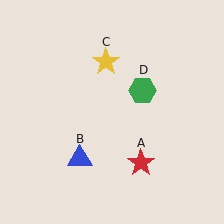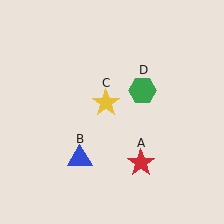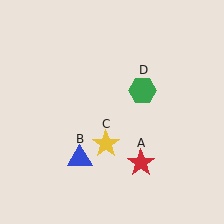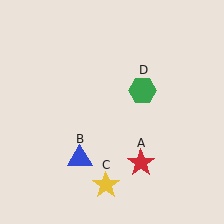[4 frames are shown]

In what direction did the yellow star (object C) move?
The yellow star (object C) moved down.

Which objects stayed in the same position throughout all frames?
Red star (object A) and blue triangle (object B) and green hexagon (object D) remained stationary.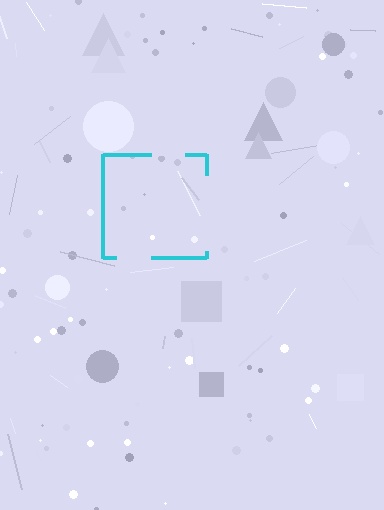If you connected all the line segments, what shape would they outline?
They would outline a square.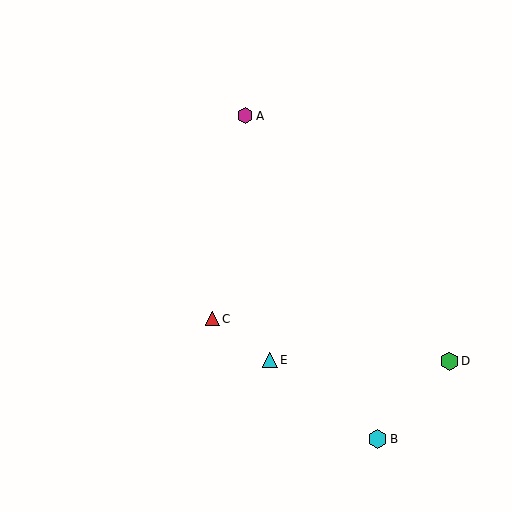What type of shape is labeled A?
Shape A is a magenta hexagon.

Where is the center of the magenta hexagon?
The center of the magenta hexagon is at (245, 116).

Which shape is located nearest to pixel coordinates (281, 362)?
The cyan triangle (labeled E) at (270, 360) is nearest to that location.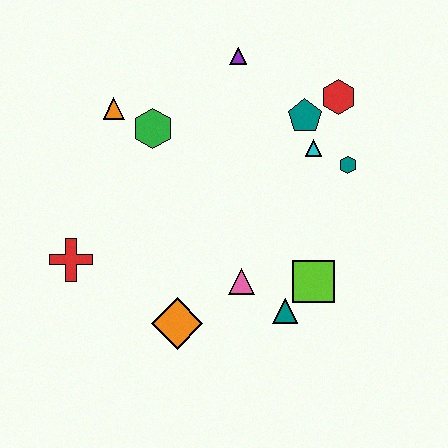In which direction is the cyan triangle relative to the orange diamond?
The cyan triangle is above the orange diamond.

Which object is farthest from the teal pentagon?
The red cross is farthest from the teal pentagon.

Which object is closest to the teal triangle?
The lime square is closest to the teal triangle.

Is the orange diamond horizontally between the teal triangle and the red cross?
Yes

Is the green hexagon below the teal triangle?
No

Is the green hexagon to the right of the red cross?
Yes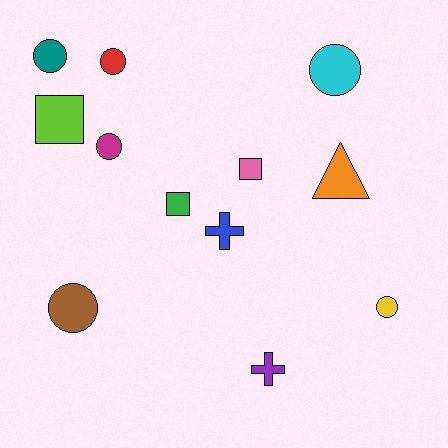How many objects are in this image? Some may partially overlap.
There are 12 objects.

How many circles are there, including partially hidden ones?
There are 6 circles.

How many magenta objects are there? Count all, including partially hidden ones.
There is 1 magenta object.